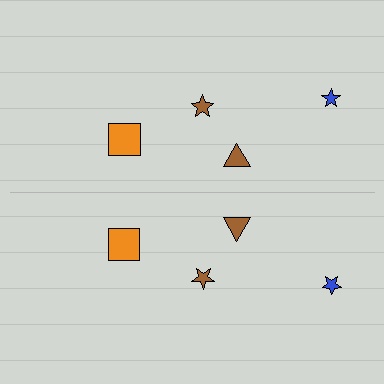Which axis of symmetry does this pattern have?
The pattern has a horizontal axis of symmetry running through the center of the image.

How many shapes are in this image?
There are 8 shapes in this image.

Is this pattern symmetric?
Yes, this pattern has bilateral (reflection) symmetry.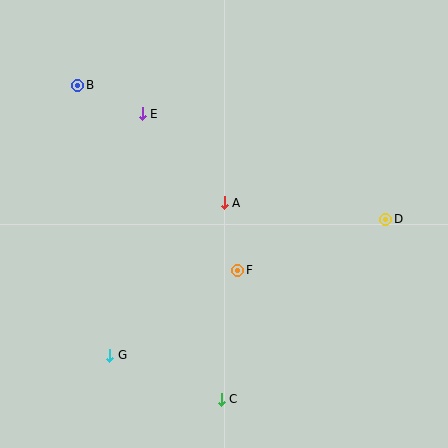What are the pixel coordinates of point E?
Point E is at (142, 114).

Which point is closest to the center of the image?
Point A at (224, 203) is closest to the center.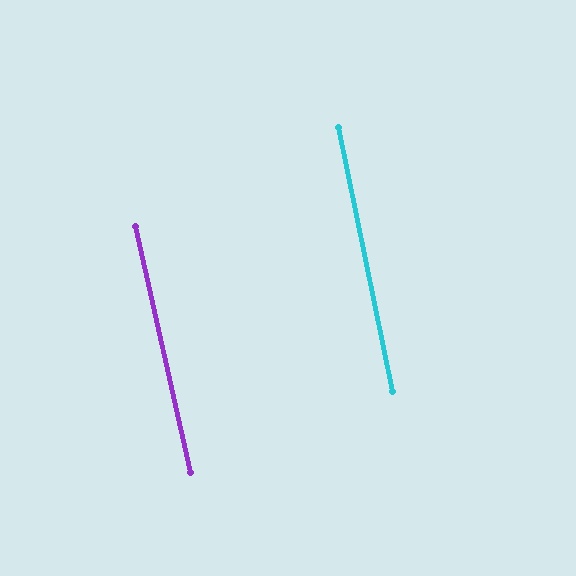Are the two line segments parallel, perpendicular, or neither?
Parallel — their directions differ by only 1.1°.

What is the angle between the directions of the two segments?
Approximately 1 degree.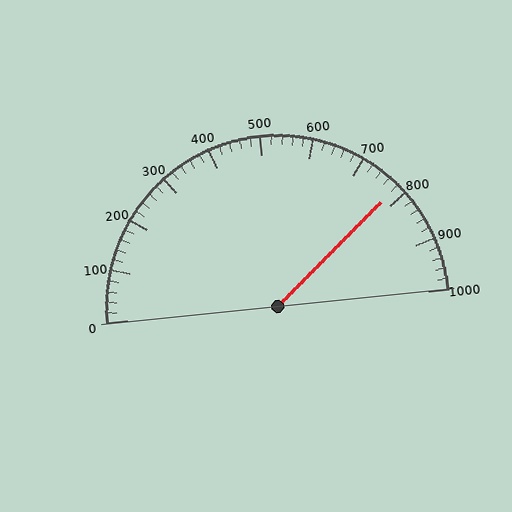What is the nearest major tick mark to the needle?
The nearest major tick mark is 800.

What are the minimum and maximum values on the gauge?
The gauge ranges from 0 to 1000.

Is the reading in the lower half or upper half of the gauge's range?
The reading is in the upper half of the range (0 to 1000).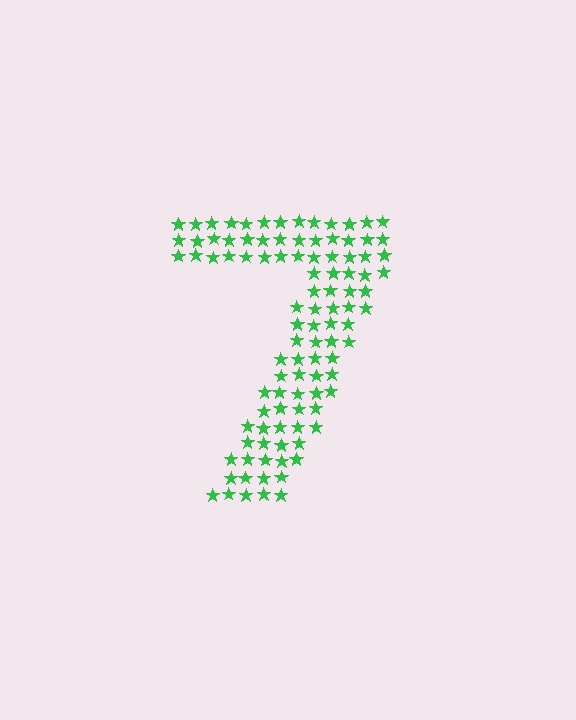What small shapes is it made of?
It is made of small stars.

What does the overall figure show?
The overall figure shows the digit 7.